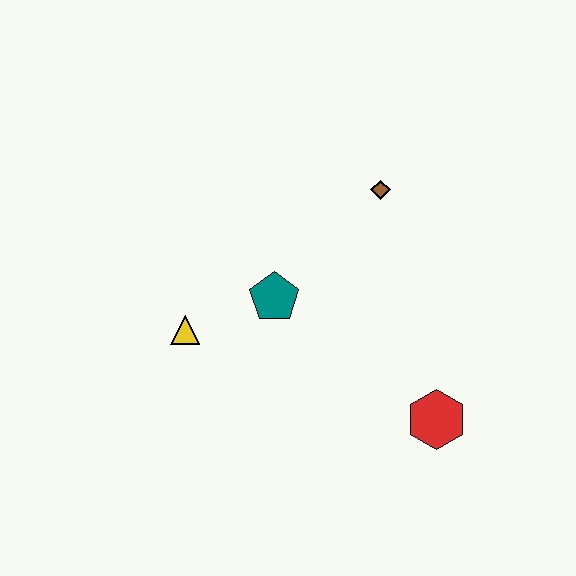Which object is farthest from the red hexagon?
The yellow triangle is farthest from the red hexagon.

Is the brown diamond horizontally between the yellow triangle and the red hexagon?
Yes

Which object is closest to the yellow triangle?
The teal pentagon is closest to the yellow triangle.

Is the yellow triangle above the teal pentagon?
No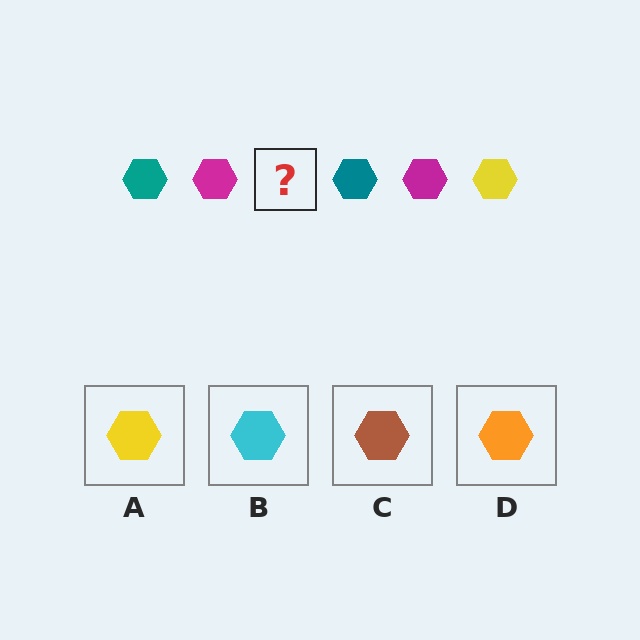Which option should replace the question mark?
Option A.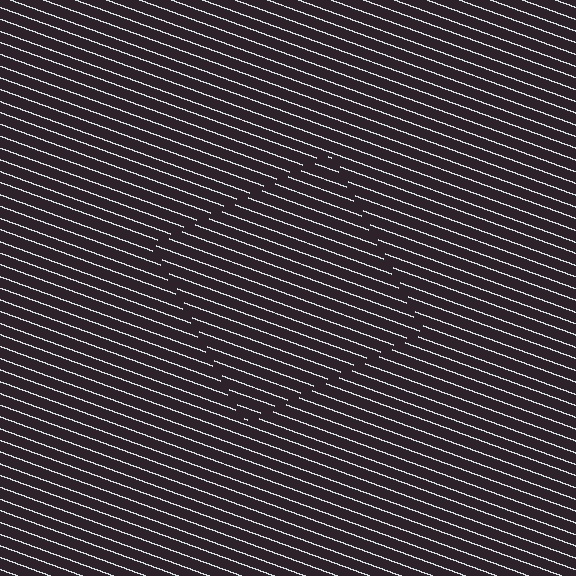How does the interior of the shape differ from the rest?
The interior of the shape contains the same grating, shifted by half a period — the contour is defined by the phase discontinuity where line-ends from the inner and outer gratings abut.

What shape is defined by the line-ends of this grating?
An illusory square. The interior of the shape contains the same grating, shifted by half a period — the contour is defined by the phase discontinuity where line-ends from the inner and outer gratings abut.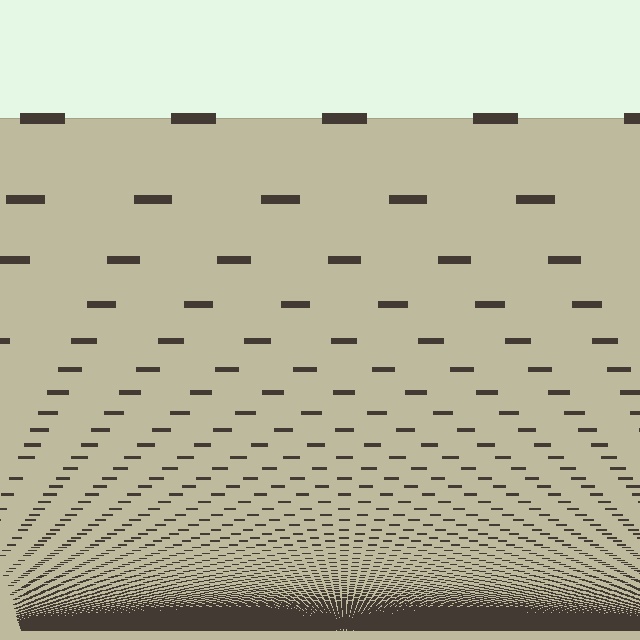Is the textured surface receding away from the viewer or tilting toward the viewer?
The surface appears to tilt toward the viewer. Texture elements get larger and sparser toward the top.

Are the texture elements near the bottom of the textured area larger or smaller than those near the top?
Smaller. The gradient is inverted — elements near the bottom are smaller and denser.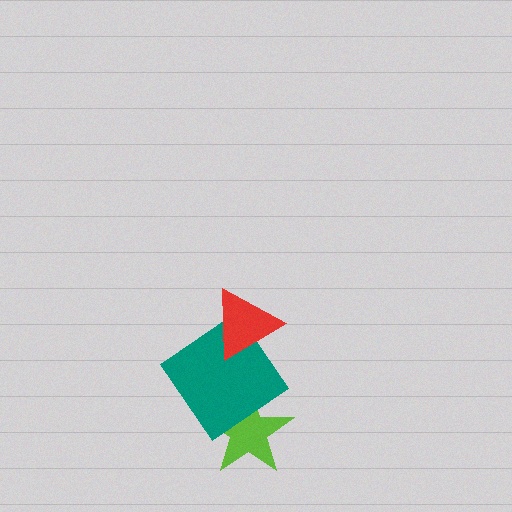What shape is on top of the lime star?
The teal diamond is on top of the lime star.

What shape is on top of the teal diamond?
The red triangle is on top of the teal diamond.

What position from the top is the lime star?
The lime star is 3rd from the top.